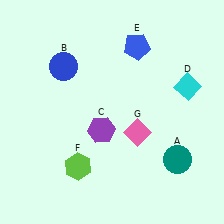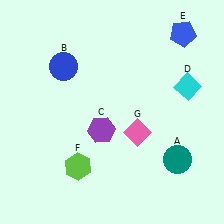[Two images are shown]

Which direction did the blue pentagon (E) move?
The blue pentagon (E) moved right.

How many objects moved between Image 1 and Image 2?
1 object moved between the two images.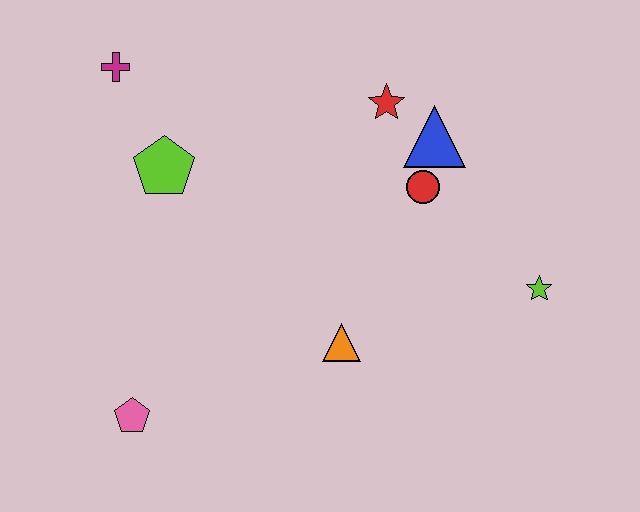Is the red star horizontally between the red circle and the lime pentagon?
Yes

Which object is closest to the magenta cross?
The lime pentagon is closest to the magenta cross.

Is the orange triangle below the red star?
Yes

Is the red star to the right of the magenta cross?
Yes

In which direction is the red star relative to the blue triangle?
The red star is to the left of the blue triangle.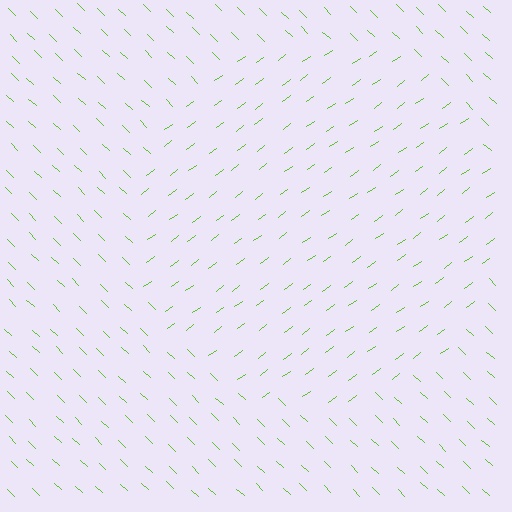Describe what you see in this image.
The image is filled with small lime line segments. A circle region in the image has lines oriented differently from the surrounding lines, creating a visible texture boundary.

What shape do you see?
I see a circle.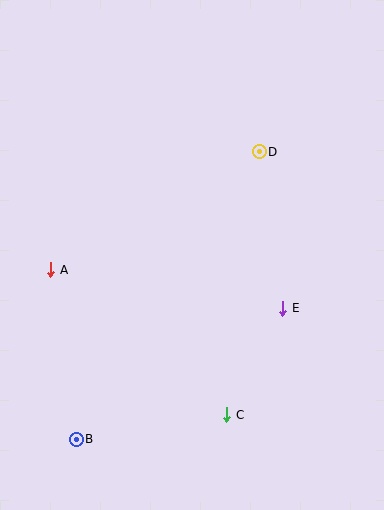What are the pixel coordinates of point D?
Point D is at (259, 152).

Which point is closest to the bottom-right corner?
Point C is closest to the bottom-right corner.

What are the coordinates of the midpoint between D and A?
The midpoint between D and A is at (155, 211).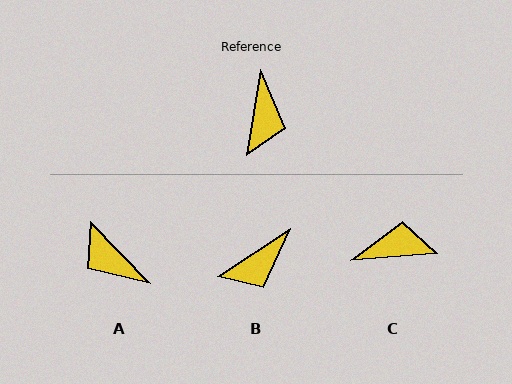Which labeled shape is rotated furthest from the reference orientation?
A, about 128 degrees away.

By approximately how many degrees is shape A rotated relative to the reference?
Approximately 128 degrees clockwise.